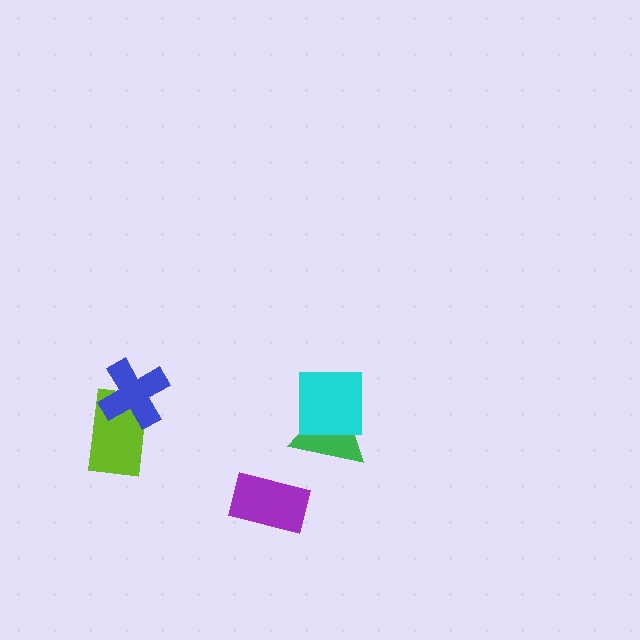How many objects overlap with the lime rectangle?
1 object overlaps with the lime rectangle.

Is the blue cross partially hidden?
No, no other shape covers it.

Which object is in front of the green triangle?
The cyan square is in front of the green triangle.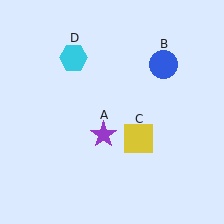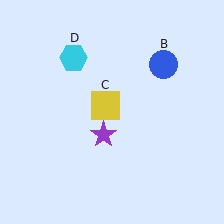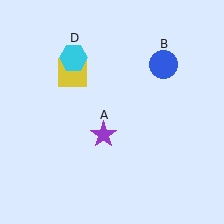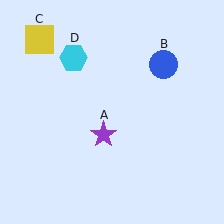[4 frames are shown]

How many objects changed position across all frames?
1 object changed position: yellow square (object C).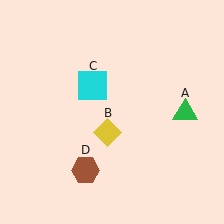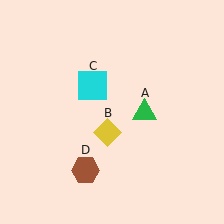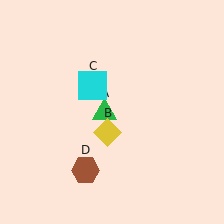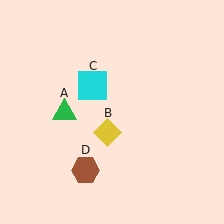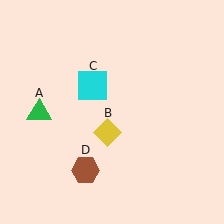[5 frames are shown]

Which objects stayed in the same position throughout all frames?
Yellow diamond (object B) and cyan square (object C) and brown hexagon (object D) remained stationary.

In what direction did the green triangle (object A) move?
The green triangle (object A) moved left.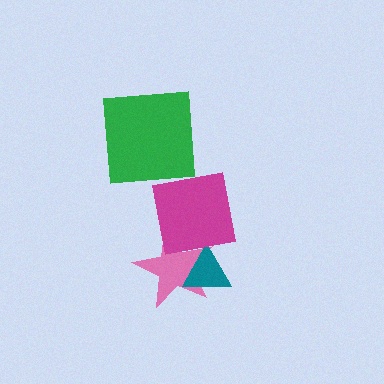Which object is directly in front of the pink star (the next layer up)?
The teal triangle is directly in front of the pink star.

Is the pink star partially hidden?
Yes, it is partially covered by another shape.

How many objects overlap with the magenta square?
1 object overlaps with the magenta square.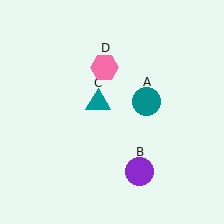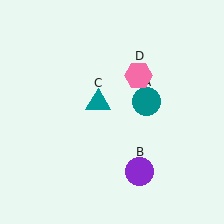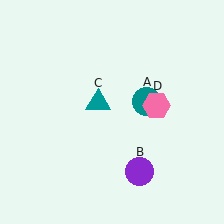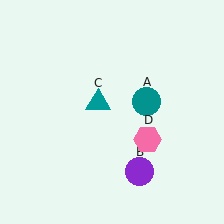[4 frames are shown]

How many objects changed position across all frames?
1 object changed position: pink hexagon (object D).